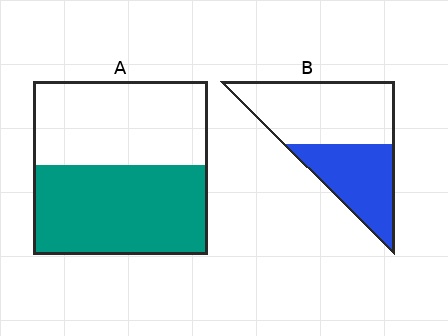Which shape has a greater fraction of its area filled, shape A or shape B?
Shape A.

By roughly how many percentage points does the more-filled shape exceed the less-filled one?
By roughly 10 percentage points (A over B).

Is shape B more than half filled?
No.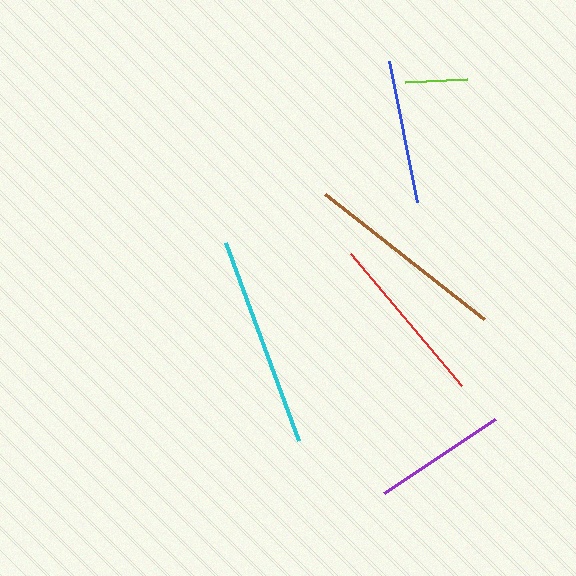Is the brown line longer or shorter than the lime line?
The brown line is longer than the lime line.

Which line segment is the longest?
The cyan line is the longest at approximately 212 pixels.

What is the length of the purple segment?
The purple segment is approximately 134 pixels long.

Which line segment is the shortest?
The lime line is the shortest at approximately 62 pixels.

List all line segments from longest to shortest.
From longest to shortest: cyan, brown, red, blue, purple, lime.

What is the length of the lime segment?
The lime segment is approximately 62 pixels long.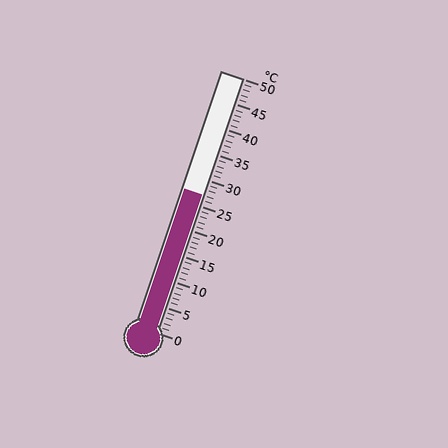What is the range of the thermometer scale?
The thermometer scale ranges from 0°C to 50°C.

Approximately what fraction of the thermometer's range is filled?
The thermometer is filled to approximately 55% of its range.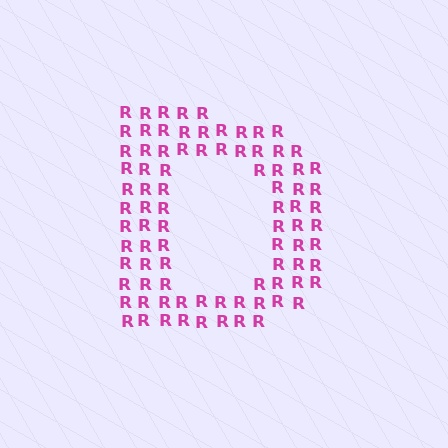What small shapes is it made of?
It is made of small letter R's.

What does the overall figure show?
The overall figure shows the letter D.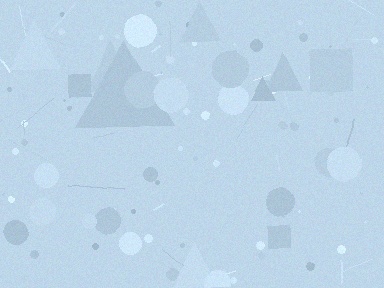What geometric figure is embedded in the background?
A triangle is embedded in the background.